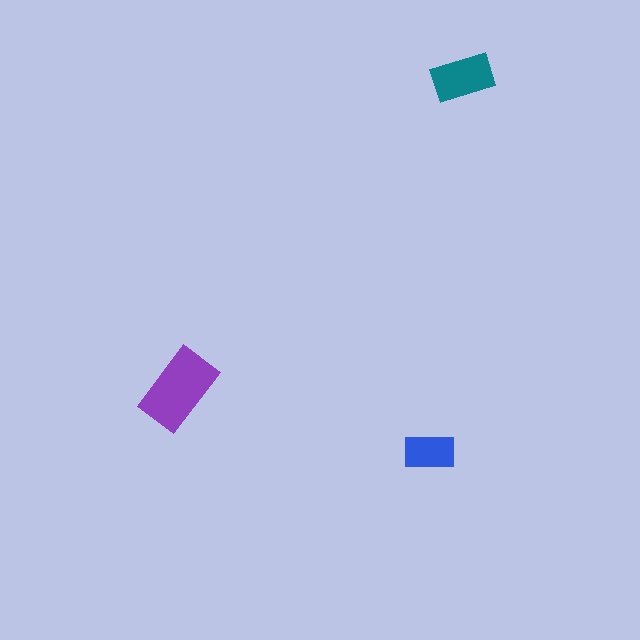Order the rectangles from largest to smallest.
the purple one, the teal one, the blue one.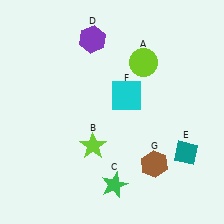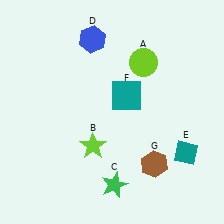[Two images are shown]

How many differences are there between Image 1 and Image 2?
There are 2 differences between the two images.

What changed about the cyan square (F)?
In Image 1, F is cyan. In Image 2, it changed to teal.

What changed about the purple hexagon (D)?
In Image 1, D is purple. In Image 2, it changed to blue.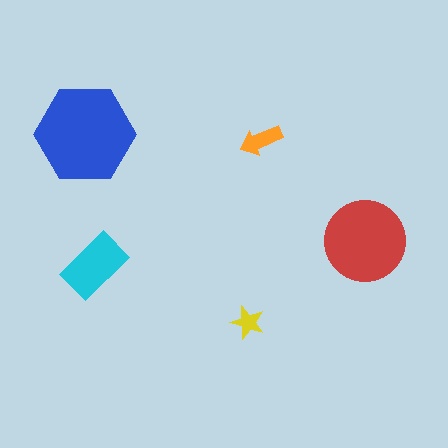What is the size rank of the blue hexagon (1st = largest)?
1st.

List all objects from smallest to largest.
The yellow star, the orange arrow, the cyan rectangle, the red circle, the blue hexagon.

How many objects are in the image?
There are 5 objects in the image.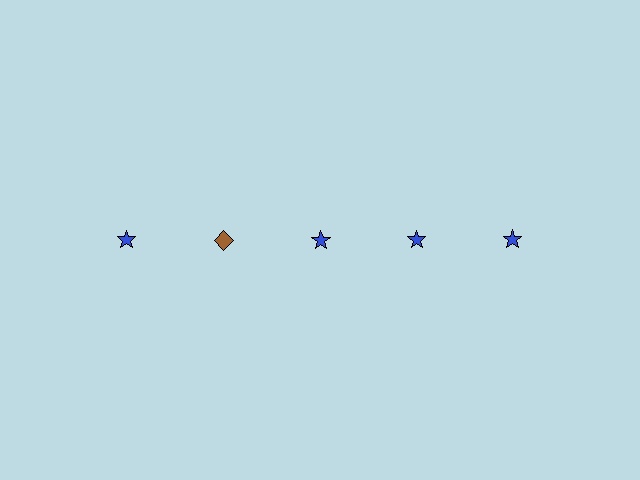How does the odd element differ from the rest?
It differs in both color (brown instead of blue) and shape (diamond instead of star).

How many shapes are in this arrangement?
There are 5 shapes arranged in a grid pattern.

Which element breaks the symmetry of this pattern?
The brown diamond in the top row, second from left column breaks the symmetry. All other shapes are blue stars.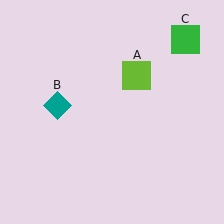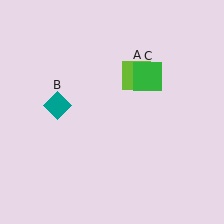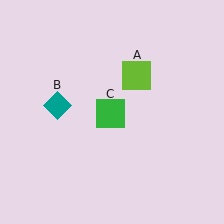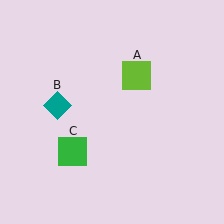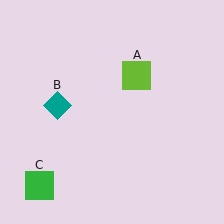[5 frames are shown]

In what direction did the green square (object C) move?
The green square (object C) moved down and to the left.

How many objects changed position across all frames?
1 object changed position: green square (object C).